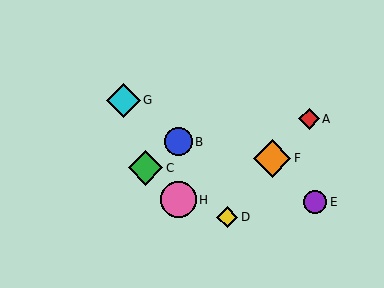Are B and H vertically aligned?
Yes, both are at x≈178.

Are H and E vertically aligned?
No, H is at x≈178 and E is at x≈315.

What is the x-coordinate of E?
Object E is at x≈315.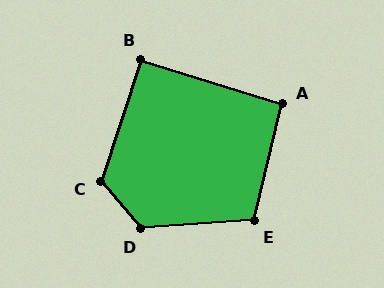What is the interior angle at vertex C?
Approximately 121 degrees (obtuse).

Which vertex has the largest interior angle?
D, at approximately 126 degrees.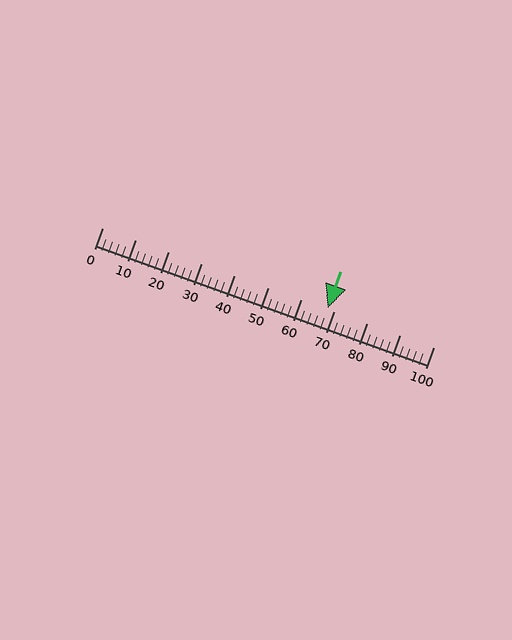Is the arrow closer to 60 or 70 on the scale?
The arrow is closer to 70.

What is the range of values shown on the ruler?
The ruler shows values from 0 to 100.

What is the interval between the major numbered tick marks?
The major tick marks are spaced 10 units apart.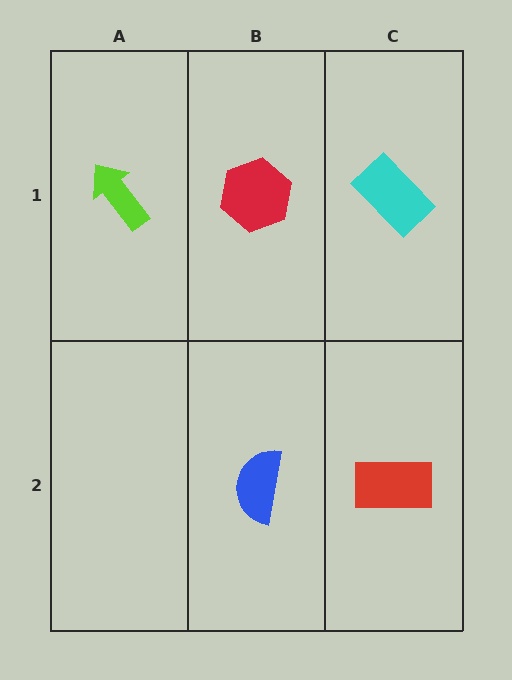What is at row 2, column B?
A blue semicircle.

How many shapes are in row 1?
3 shapes.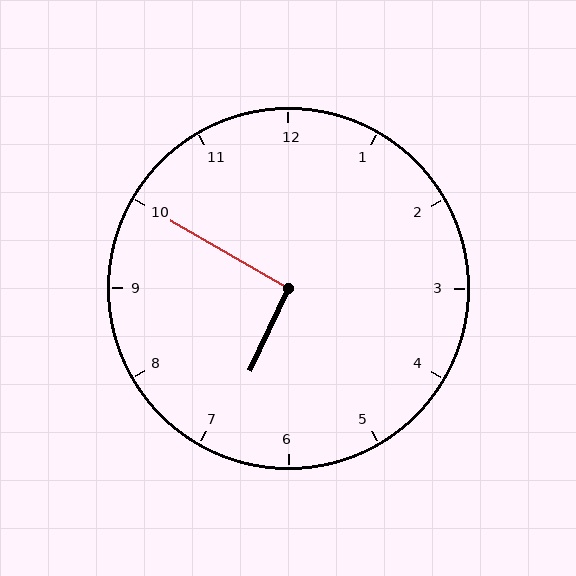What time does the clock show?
6:50.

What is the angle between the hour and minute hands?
Approximately 95 degrees.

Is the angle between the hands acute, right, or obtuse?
It is right.